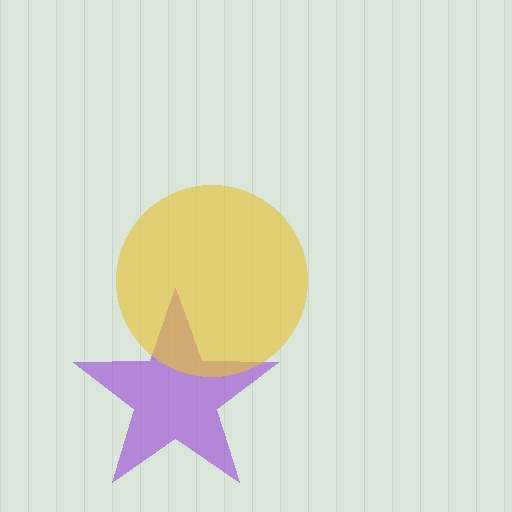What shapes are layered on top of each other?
The layered shapes are: a purple star, a yellow circle.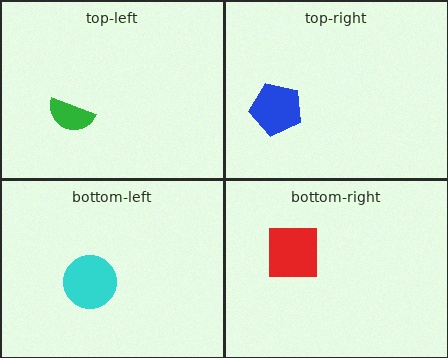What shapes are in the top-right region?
The blue pentagon.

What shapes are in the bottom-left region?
The cyan circle.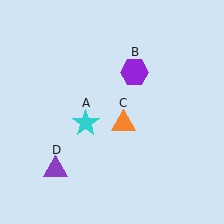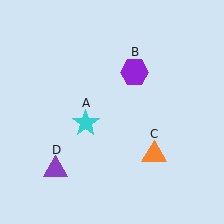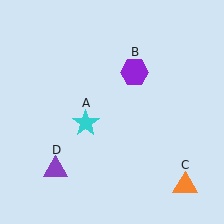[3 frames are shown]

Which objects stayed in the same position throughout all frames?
Cyan star (object A) and purple hexagon (object B) and purple triangle (object D) remained stationary.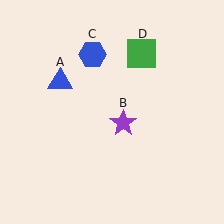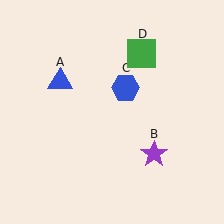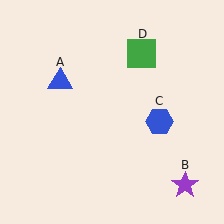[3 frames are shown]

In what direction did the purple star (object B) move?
The purple star (object B) moved down and to the right.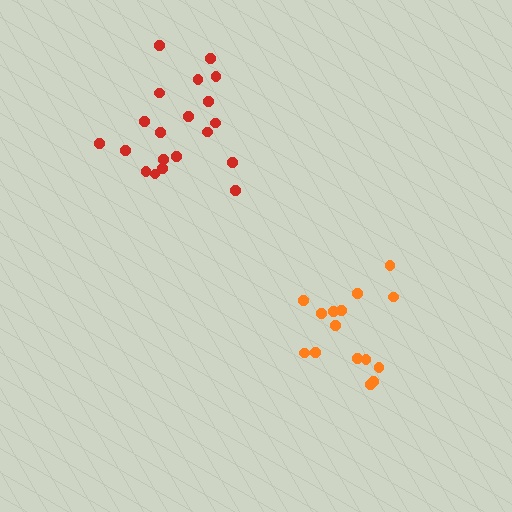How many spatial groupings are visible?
There are 2 spatial groupings.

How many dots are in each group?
Group 1: 15 dots, Group 2: 20 dots (35 total).